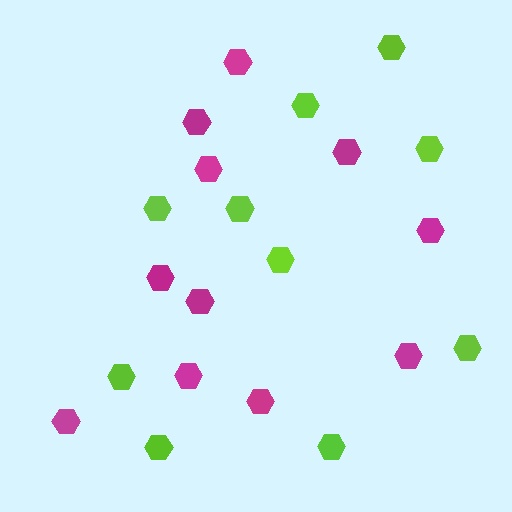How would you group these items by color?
There are 2 groups: one group of lime hexagons (10) and one group of magenta hexagons (11).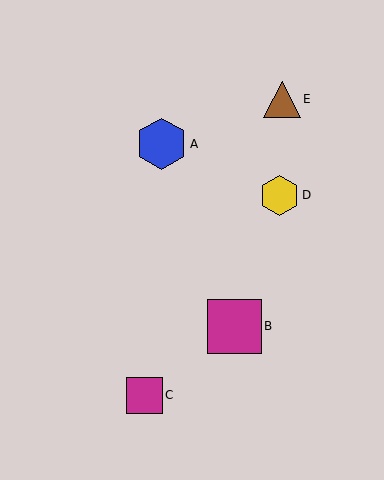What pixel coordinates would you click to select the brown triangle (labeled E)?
Click at (282, 99) to select the brown triangle E.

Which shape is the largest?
The magenta square (labeled B) is the largest.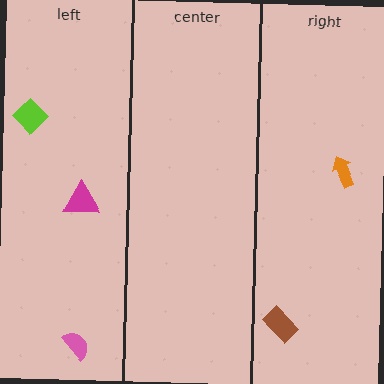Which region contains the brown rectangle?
The right region.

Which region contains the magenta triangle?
The left region.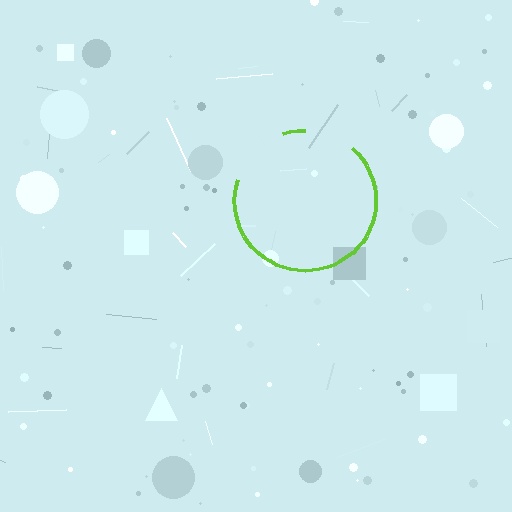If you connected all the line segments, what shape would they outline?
They would outline a circle.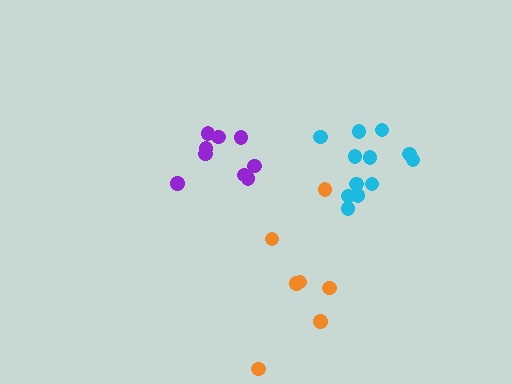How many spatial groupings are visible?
There are 3 spatial groupings.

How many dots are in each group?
Group 1: 12 dots, Group 2: 9 dots, Group 3: 7 dots (28 total).